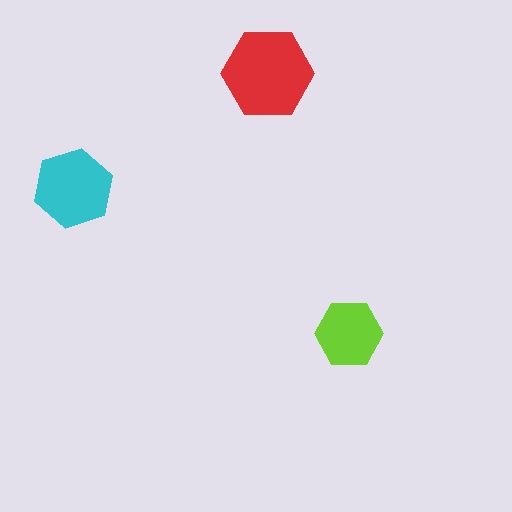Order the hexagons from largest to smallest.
the red one, the cyan one, the lime one.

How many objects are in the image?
There are 3 objects in the image.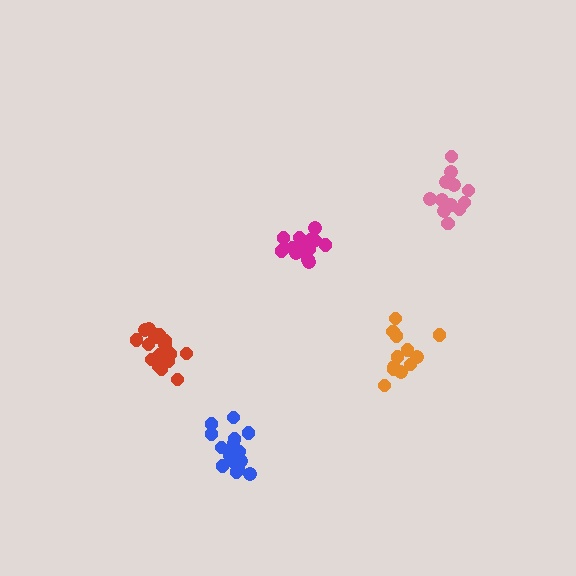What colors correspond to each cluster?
The clusters are colored: pink, red, orange, blue, magenta.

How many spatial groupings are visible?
There are 5 spatial groupings.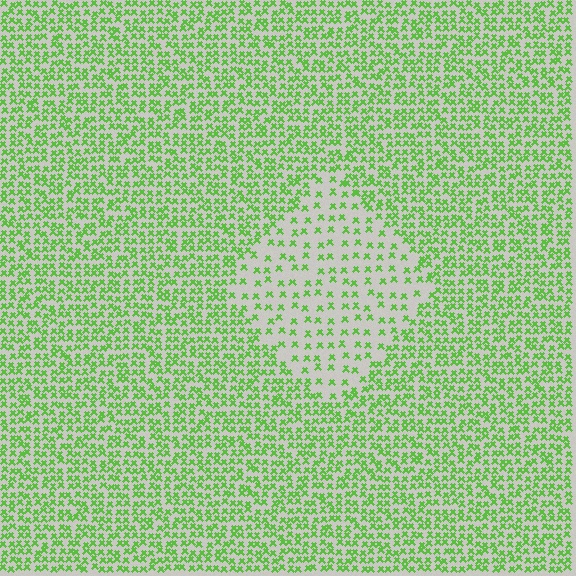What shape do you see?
I see a diamond.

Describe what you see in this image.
The image contains small lime elements arranged at two different densities. A diamond-shaped region is visible where the elements are less densely packed than the surrounding area.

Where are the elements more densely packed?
The elements are more densely packed outside the diamond boundary.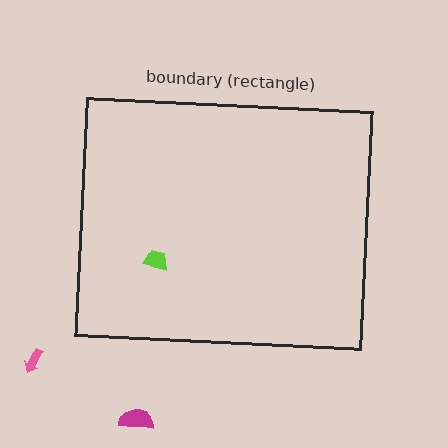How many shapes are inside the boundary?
1 inside, 2 outside.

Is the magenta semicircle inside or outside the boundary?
Outside.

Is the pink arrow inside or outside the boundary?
Outside.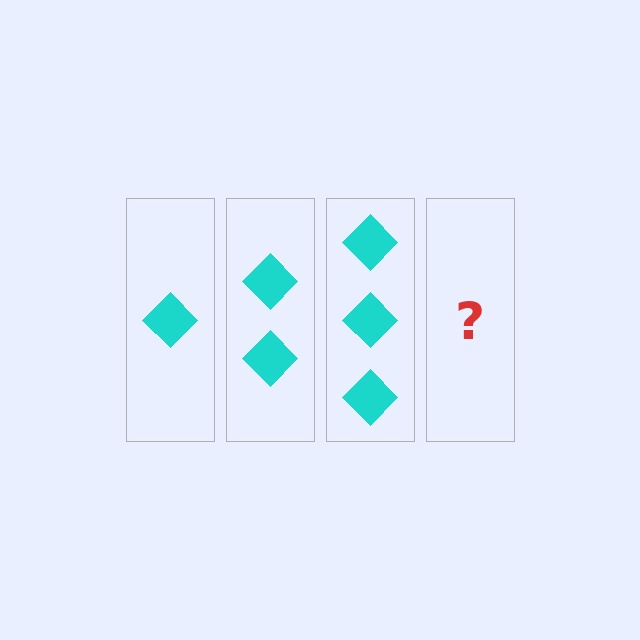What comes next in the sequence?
The next element should be 4 diamonds.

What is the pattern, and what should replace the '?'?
The pattern is that each step adds one more diamond. The '?' should be 4 diamonds.